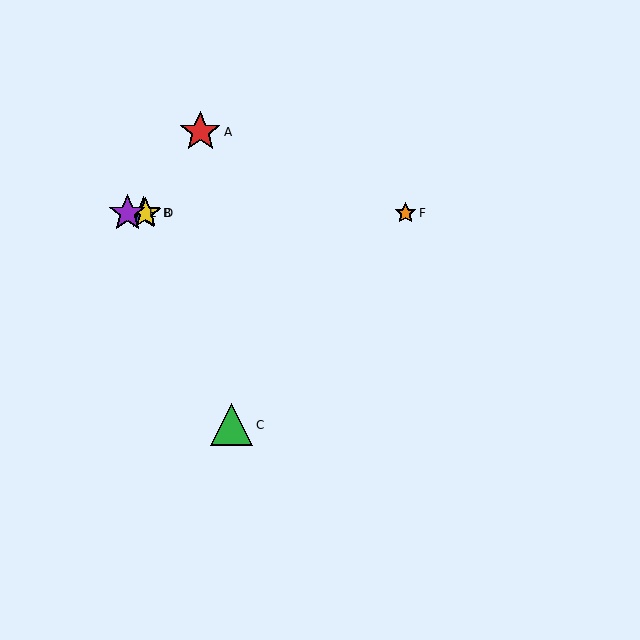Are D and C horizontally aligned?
No, D is at y≈213 and C is at y≈425.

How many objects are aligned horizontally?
4 objects (B, D, E, F) are aligned horizontally.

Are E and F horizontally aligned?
Yes, both are at y≈213.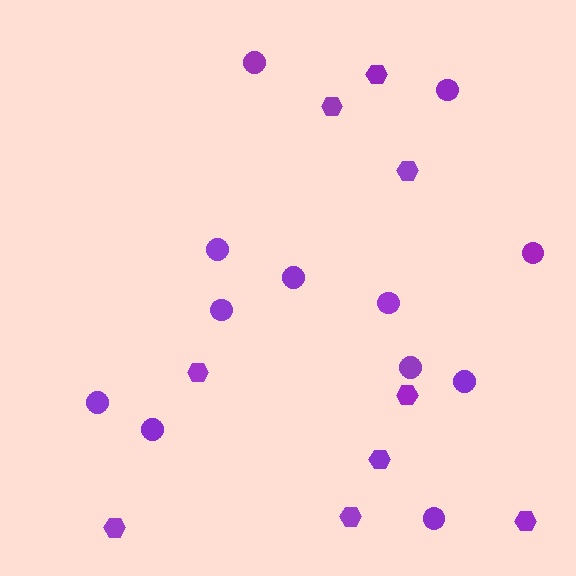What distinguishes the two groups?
There are 2 groups: one group of circles (12) and one group of hexagons (9).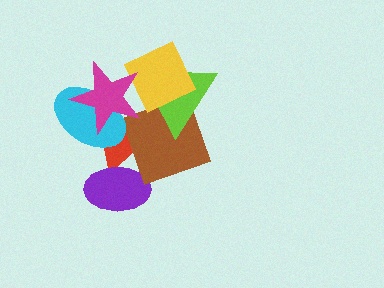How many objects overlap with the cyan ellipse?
3 objects overlap with the cyan ellipse.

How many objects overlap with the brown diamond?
6 objects overlap with the brown diamond.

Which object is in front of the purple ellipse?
The brown diamond is in front of the purple ellipse.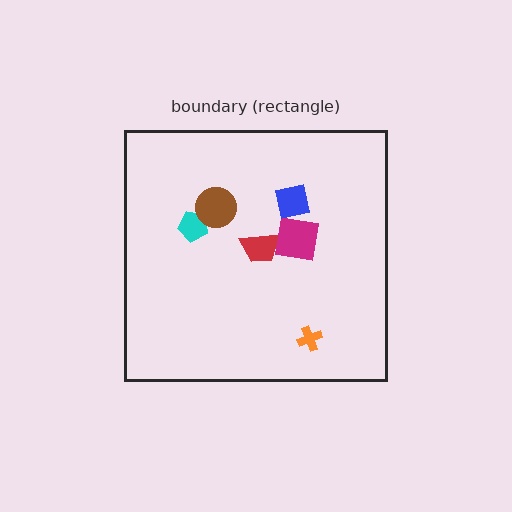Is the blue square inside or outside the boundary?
Inside.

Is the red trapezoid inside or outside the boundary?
Inside.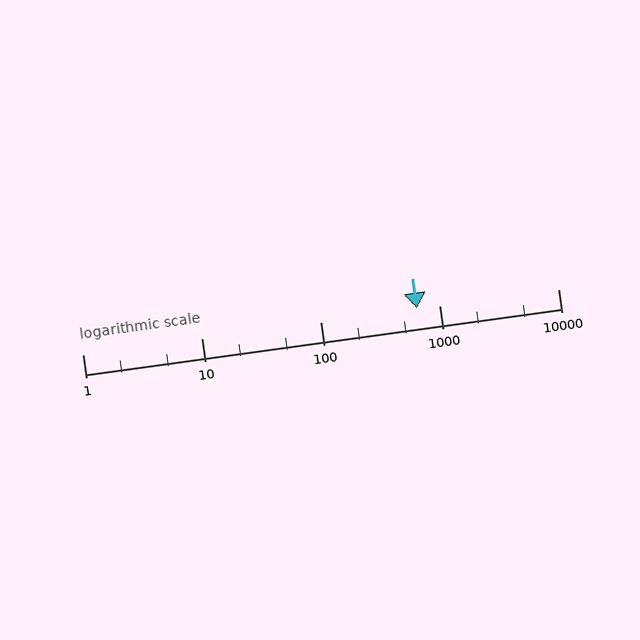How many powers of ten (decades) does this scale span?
The scale spans 4 decades, from 1 to 10000.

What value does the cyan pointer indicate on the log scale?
The pointer indicates approximately 650.